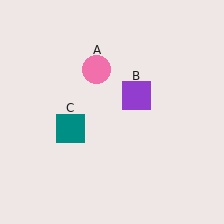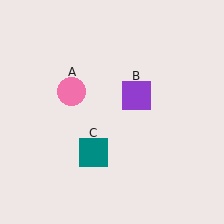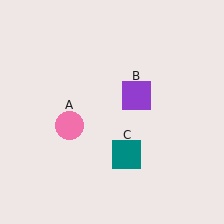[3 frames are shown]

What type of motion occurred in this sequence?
The pink circle (object A), teal square (object C) rotated counterclockwise around the center of the scene.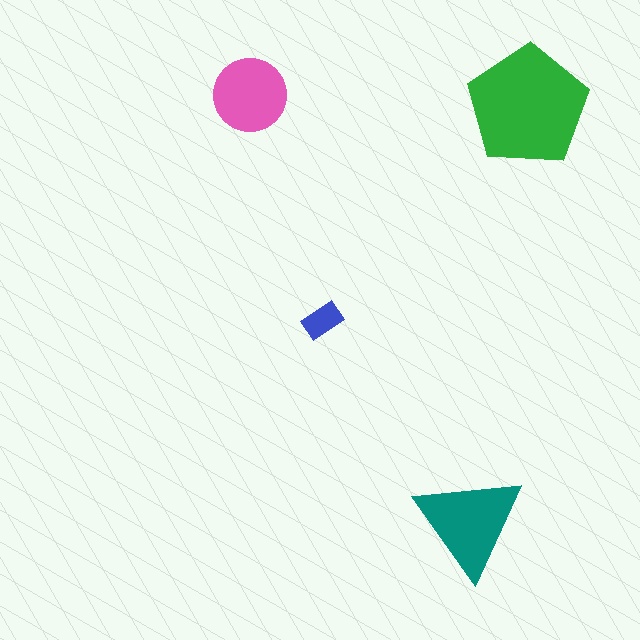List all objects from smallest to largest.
The blue rectangle, the pink circle, the teal triangle, the green pentagon.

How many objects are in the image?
There are 4 objects in the image.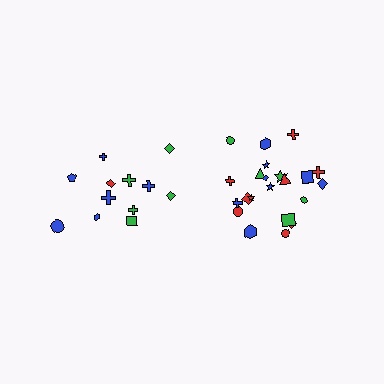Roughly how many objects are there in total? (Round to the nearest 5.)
Roughly 35 objects in total.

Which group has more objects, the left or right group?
The right group.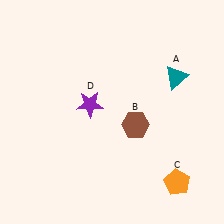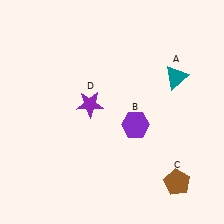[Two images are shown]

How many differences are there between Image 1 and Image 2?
There are 2 differences between the two images.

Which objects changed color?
B changed from brown to purple. C changed from orange to brown.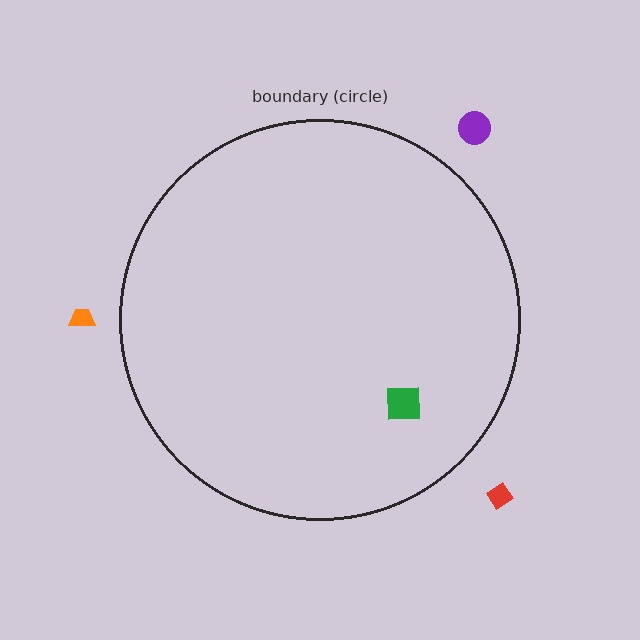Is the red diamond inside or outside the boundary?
Outside.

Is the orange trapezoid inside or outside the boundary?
Outside.